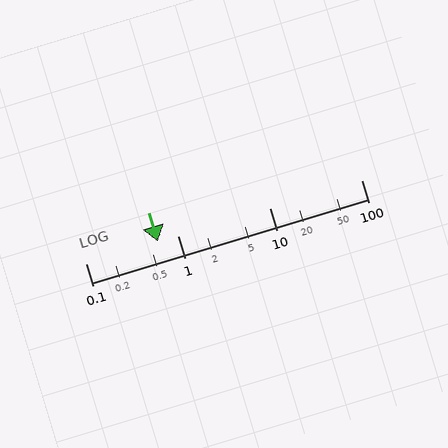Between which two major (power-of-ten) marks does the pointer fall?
The pointer is between 0.1 and 1.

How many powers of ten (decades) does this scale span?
The scale spans 3 decades, from 0.1 to 100.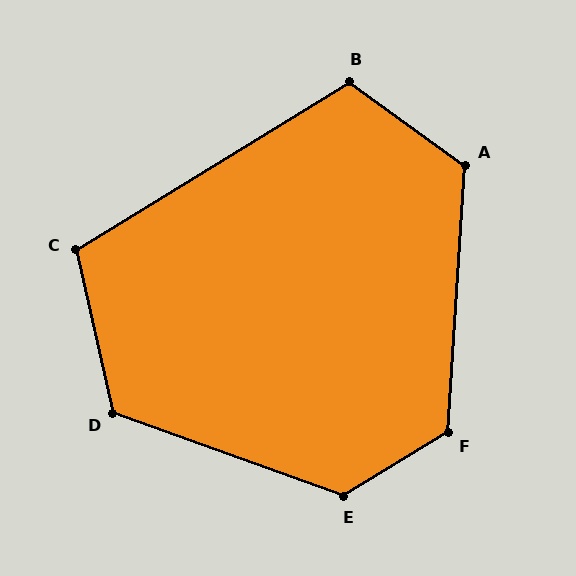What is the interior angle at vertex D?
Approximately 123 degrees (obtuse).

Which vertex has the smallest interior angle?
C, at approximately 109 degrees.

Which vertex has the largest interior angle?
E, at approximately 129 degrees.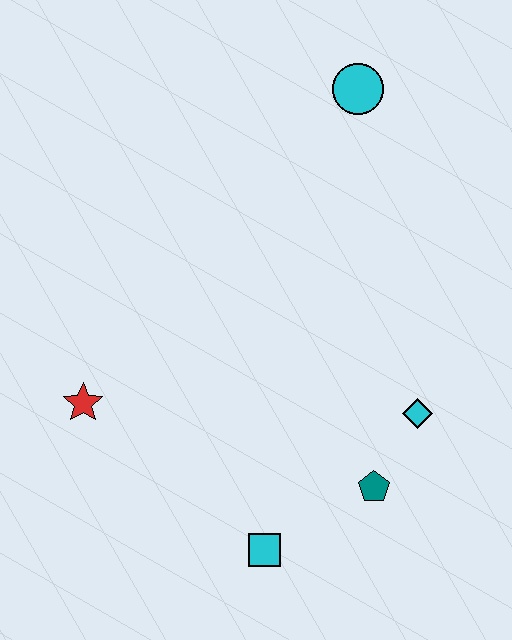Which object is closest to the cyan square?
The teal pentagon is closest to the cyan square.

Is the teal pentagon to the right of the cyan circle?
Yes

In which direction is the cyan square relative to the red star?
The cyan square is to the right of the red star.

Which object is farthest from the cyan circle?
The cyan square is farthest from the cyan circle.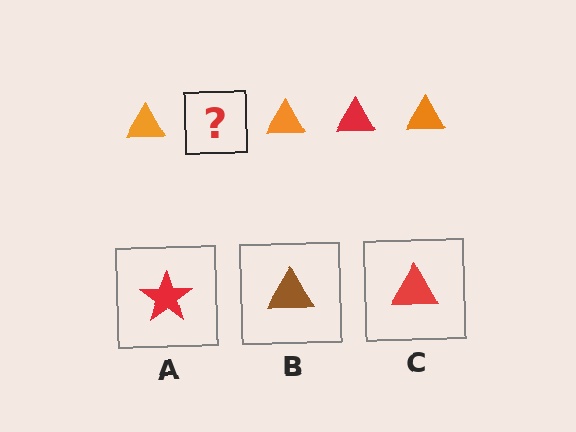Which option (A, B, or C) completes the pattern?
C.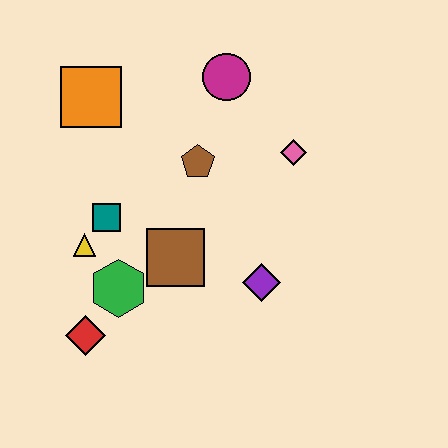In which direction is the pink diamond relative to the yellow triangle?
The pink diamond is to the right of the yellow triangle.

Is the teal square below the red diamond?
No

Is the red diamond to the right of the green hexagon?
No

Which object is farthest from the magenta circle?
The red diamond is farthest from the magenta circle.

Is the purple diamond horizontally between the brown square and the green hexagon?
No